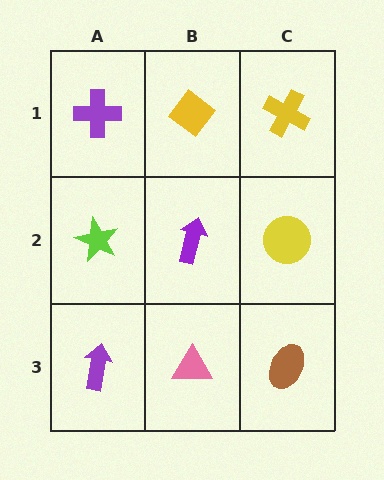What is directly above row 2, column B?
A yellow diamond.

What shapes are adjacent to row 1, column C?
A yellow circle (row 2, column C), a yellow diamond (row 1, column B).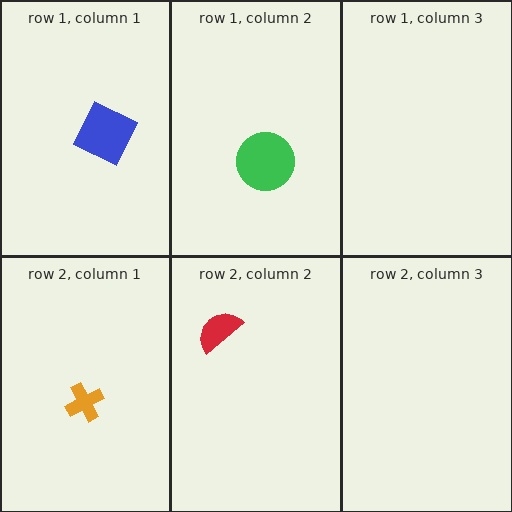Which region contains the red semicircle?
The row 2, column 2 region.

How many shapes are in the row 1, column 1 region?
1.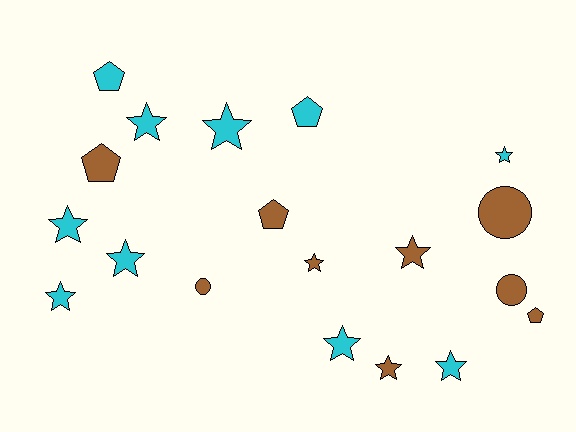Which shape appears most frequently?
Star, with 11 objects.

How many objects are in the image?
There are 19 objects.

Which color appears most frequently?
Cyan, with 10 objects.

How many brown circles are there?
There are 3 brown circles.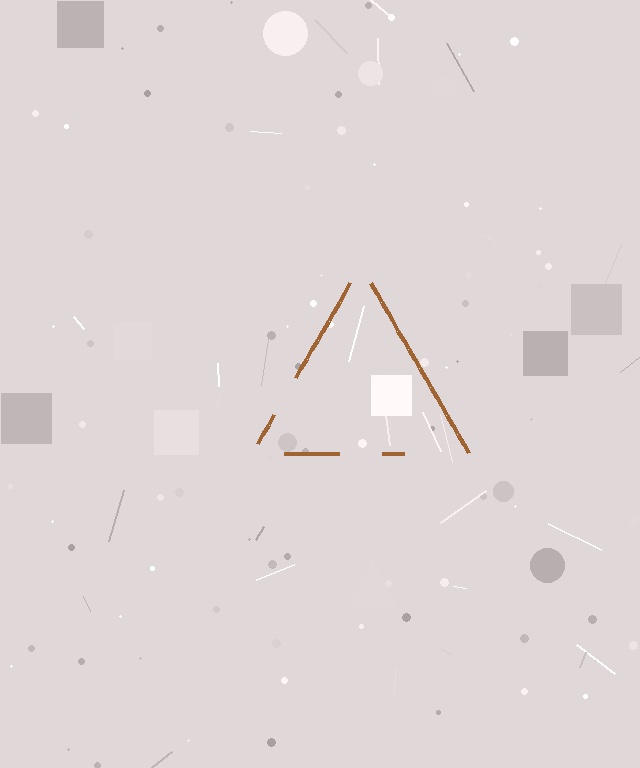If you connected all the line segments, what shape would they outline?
They would outline a triangle.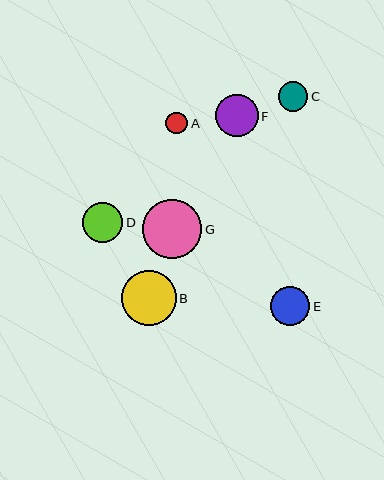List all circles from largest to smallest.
From largest to smallest: G, B, F, D, E, C, A.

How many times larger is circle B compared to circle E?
Circle B is approximately 1.4 times the size of circle E.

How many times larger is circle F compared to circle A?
Circle F is approximately 2.0 times the size of circle A.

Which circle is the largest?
Circle G is the largest with a size of approximately 59 pixels.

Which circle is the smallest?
Circle A is the smallest with a size of approximately 22 pixels.